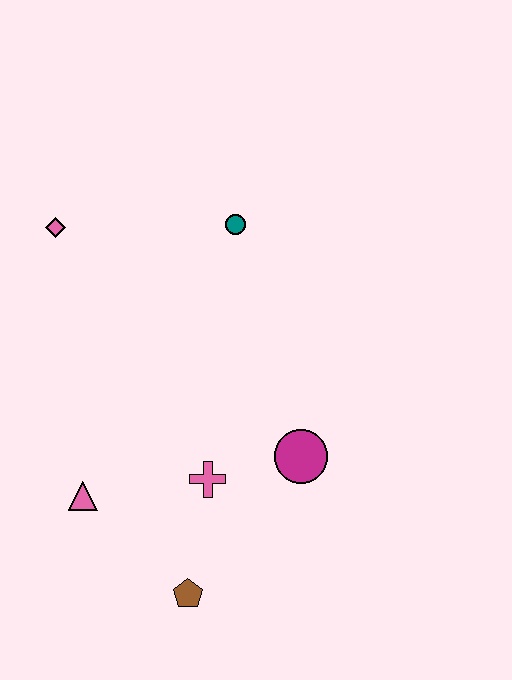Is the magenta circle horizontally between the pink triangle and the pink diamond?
No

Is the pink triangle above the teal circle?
No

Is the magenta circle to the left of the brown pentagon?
No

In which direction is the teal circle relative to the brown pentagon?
The teal circle is above the brown pentagon.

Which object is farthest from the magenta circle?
The pink diamond is farthest from the magenta circle.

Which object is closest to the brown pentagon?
The pink cross is closest to the brown pentagon.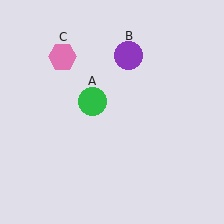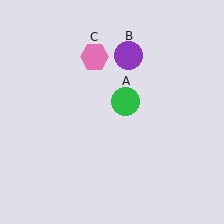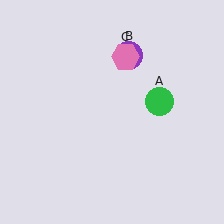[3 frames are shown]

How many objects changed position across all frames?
2 objects changed position: green circle (object A), pink hexagon (object C).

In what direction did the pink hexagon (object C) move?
The pink hexagon (object C) moved right.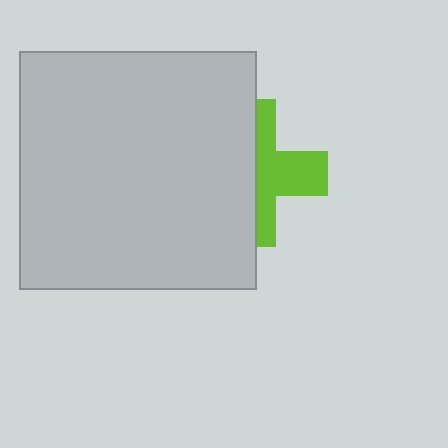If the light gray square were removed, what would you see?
You would see the complete lime cross.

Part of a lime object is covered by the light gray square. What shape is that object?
It is a cross.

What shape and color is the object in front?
The object in front is a light gray square.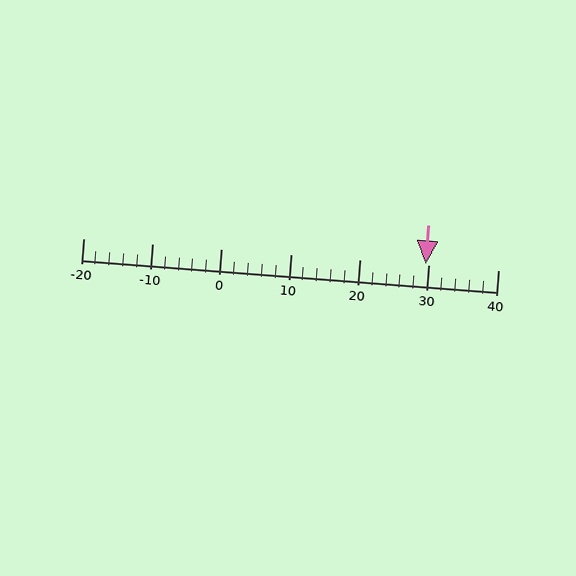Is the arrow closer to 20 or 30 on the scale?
The arrow is closer to 30.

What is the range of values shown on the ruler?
The ruler shows values from -20 to 40.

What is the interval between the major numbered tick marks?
The major tick marks are spaced 10 units apart.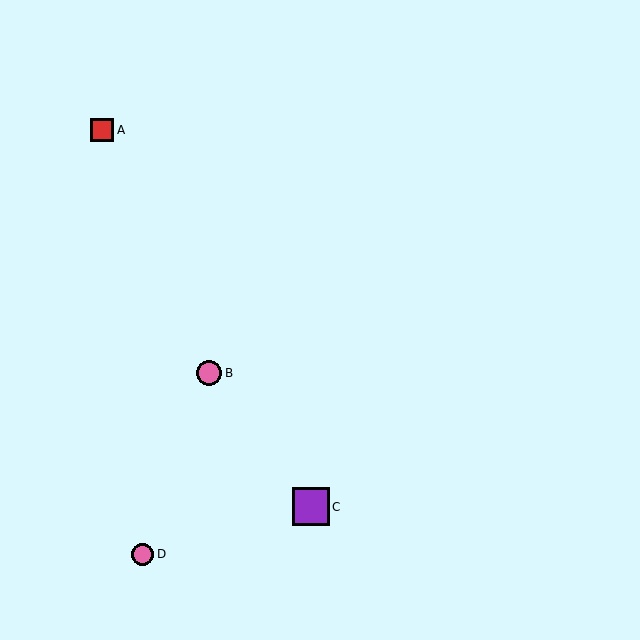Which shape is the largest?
The purple square (labeled C) is the largest.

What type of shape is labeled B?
Shape B is a pink circle.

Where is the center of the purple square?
The center of the purple square is at (311, 507).